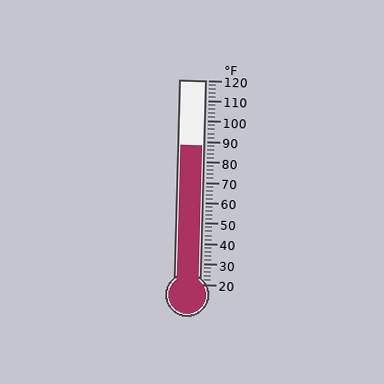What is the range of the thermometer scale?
The thermometer scale ranges from 20°F to 120°F.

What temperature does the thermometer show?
The thermometer shows approximately 88°F.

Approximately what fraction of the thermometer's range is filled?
The thermometer is filled to approximately 70% of its range.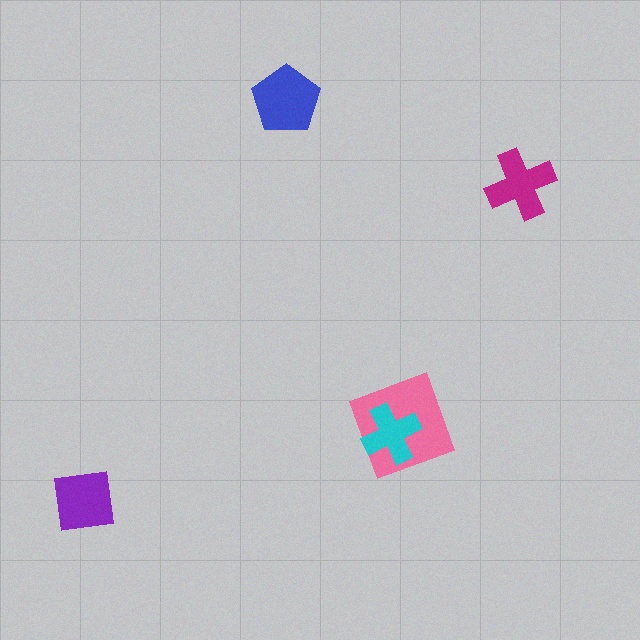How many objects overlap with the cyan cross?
1 object overlaps with the cyan cross.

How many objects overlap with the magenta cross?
0 objects overlap with the magenta cross.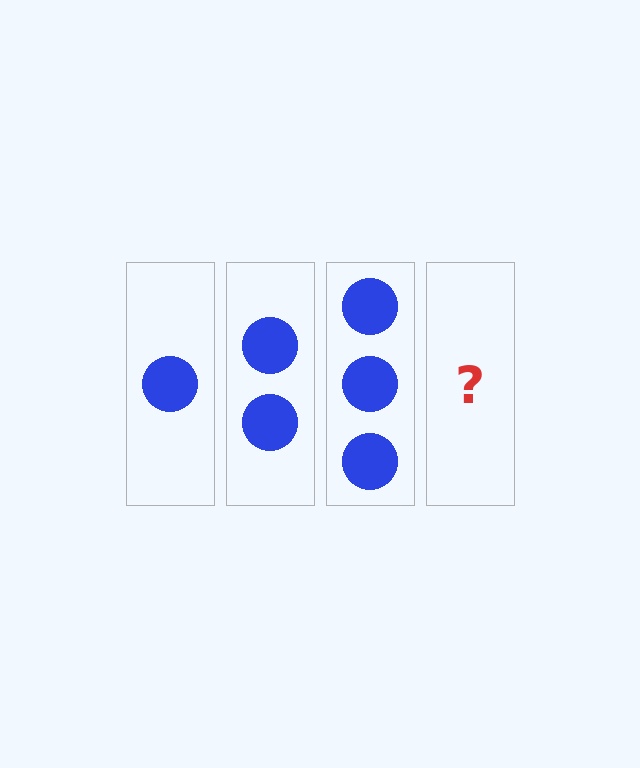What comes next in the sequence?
The next element should be 4 circles.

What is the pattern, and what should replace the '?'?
The pattern is that each step adds one more circle. The '?' should be 4 circles.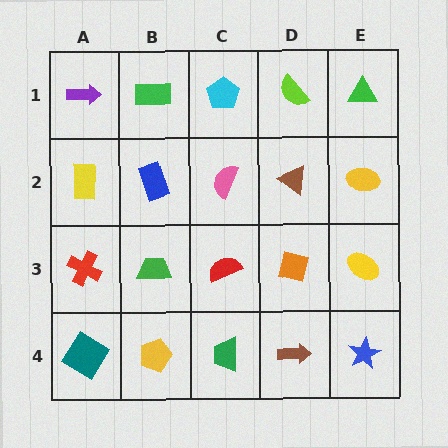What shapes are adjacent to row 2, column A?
A purple arrow (row 1, column A), a red cross (row 3, column A), a blue rectangle (row 2, column B).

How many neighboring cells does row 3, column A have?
3.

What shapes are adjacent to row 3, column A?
A yellow rectangle (row 2, column A), a teal diamond (row 4, column A), a green trapezoid (row 3, column B).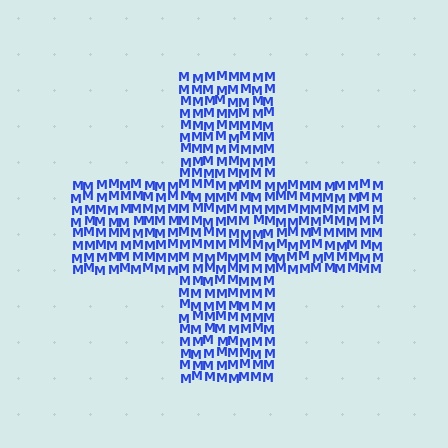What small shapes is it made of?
It is made of small letter M's.